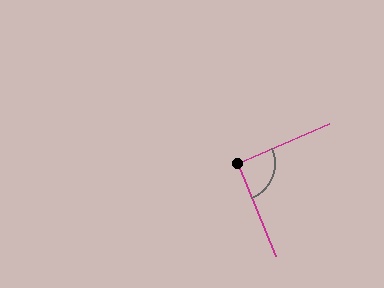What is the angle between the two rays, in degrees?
Approximately 91 degrees.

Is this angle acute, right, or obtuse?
It is approximately a right angle.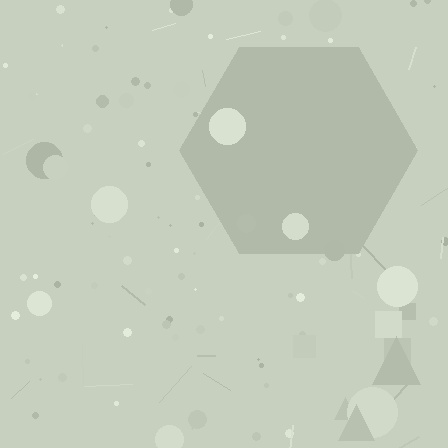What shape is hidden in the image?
A hexagon is hidden in the image.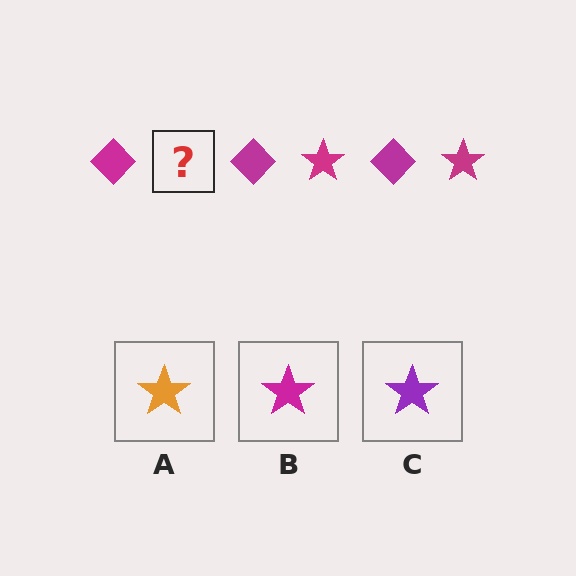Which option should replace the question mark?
Option B.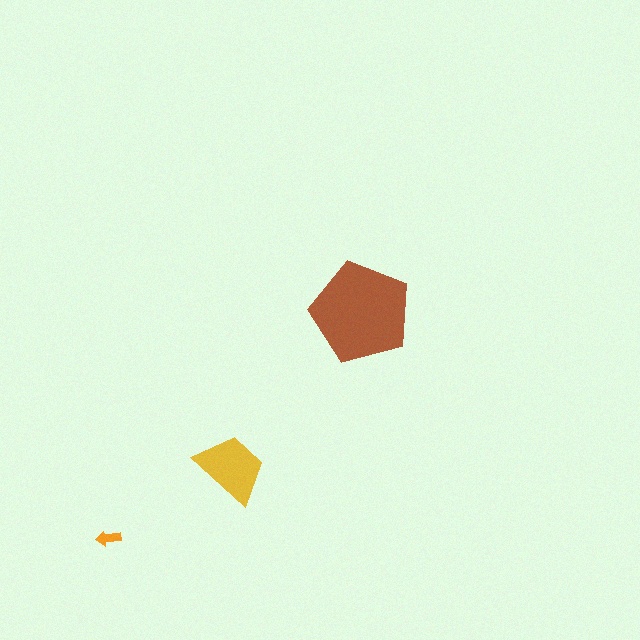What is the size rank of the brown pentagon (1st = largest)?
1st.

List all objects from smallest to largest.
The orange arrow, the yellow trapezoid, the brown pentagon.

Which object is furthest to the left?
The orange arrow is leftmost.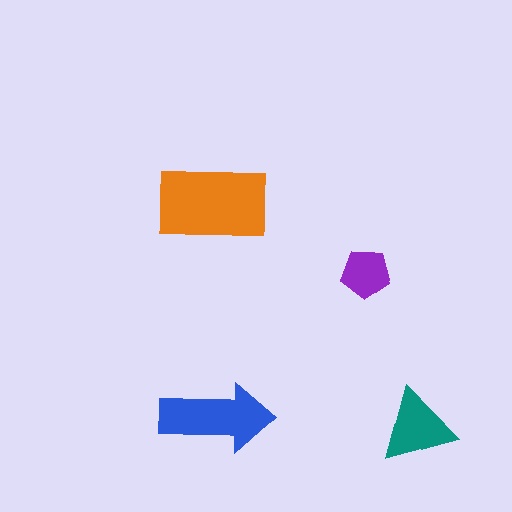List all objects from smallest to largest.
The purple pentagon, the teal triangle, the blue arrow, the orange rectangle.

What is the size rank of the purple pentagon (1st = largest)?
4th.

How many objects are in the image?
There are 4 objects in the image.